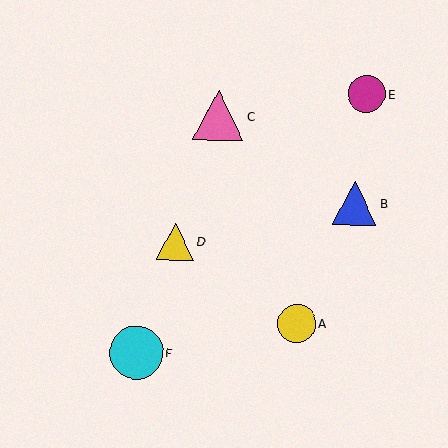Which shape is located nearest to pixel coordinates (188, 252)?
The yellow triangle (labeled D) at (175, 242) is nearest to that location.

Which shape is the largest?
The cyan circle (labeled F) is the largest.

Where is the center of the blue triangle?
The center of the blue triangle is at (355, 203).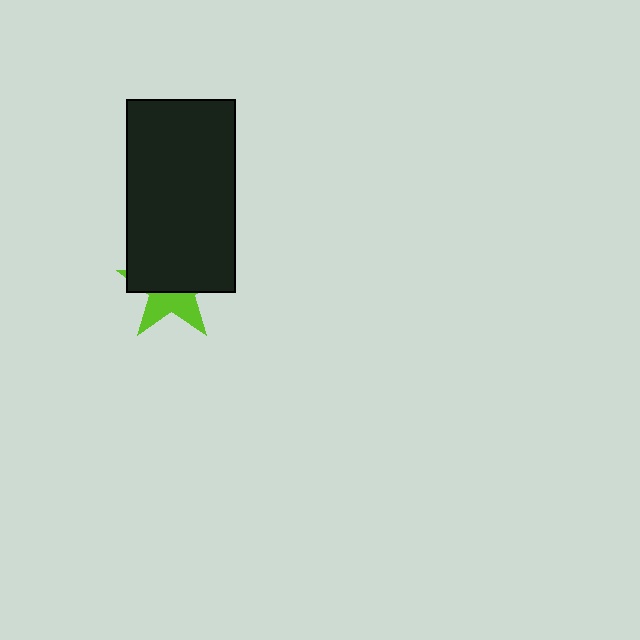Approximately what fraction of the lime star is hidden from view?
Roughly 60% of the lime star is hidden behind the black rectangle.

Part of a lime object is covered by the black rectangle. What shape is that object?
It is a star.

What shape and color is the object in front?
The object in front is a black rectangle.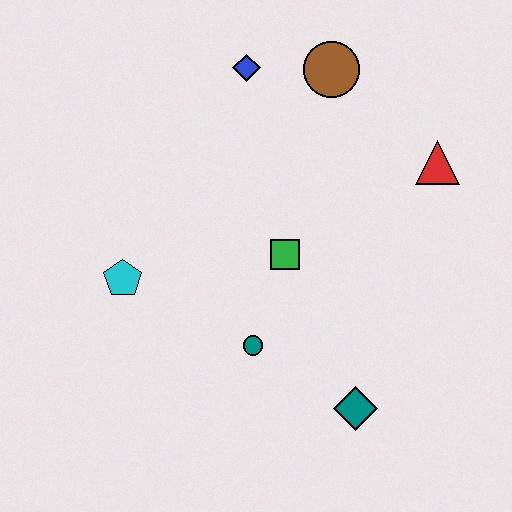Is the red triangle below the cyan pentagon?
No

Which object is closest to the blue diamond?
The brown circle is closest to the blue diamond.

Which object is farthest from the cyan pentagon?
The red triangle is farthest from the cyan pentagon.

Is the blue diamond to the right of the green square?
No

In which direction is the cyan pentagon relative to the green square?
The cyan pentagon is to the left of the green square.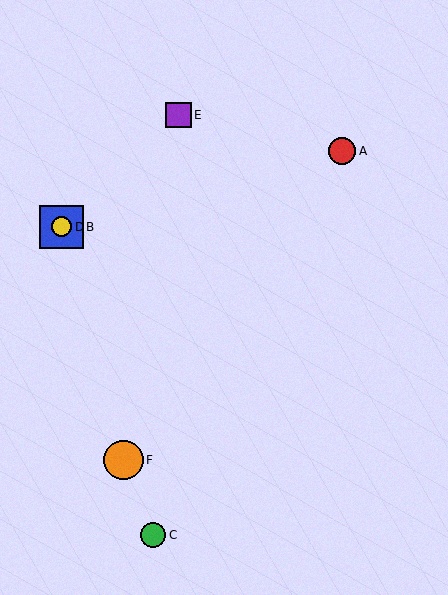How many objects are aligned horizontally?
2 objects (B, D) are aligned horizontally.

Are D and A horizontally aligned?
No, D is at y≈227 and A is at y≈151.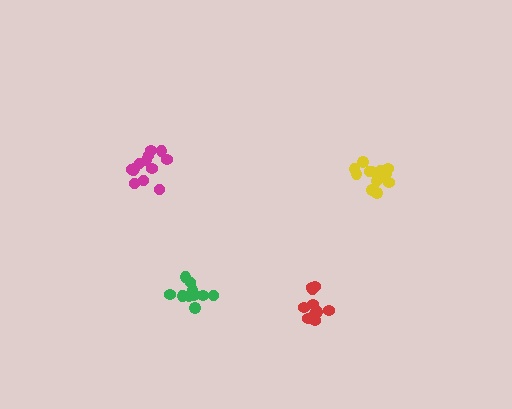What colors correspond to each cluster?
The clusters are colored: magenta, red, yellow, green.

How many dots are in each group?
Group 1: 13 dots, Group 2: 13 dots, Group 3: 13 dots, Group 4: 10 dots (49 total).